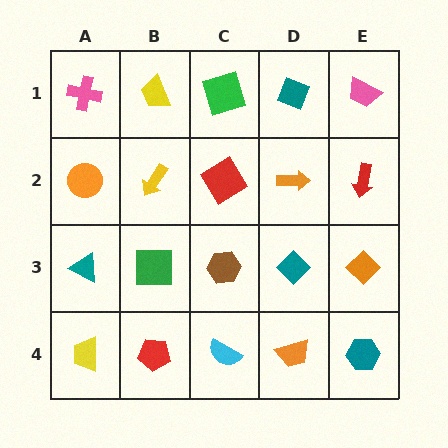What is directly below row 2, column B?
A green square.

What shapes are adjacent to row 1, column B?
A yellow arrow (row 2, column B), a pink cross (row 1, column A), a green square (row 1, column C).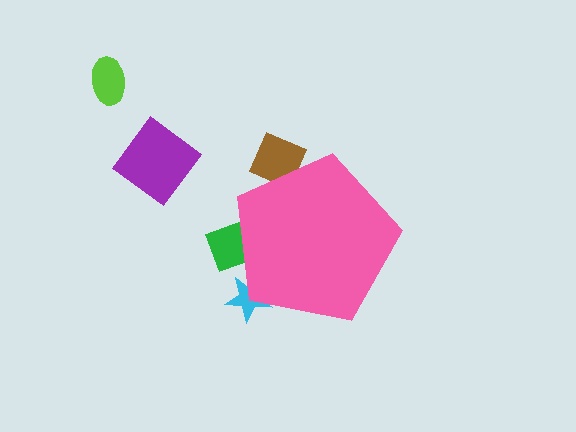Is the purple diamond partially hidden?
No, the purple diamond is fully visible.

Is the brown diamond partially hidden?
Yes, the brown diamond is partially hidden behind the pink pentagon.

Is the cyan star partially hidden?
Yes, the cyan star is partially hidden behind the pink pentagon.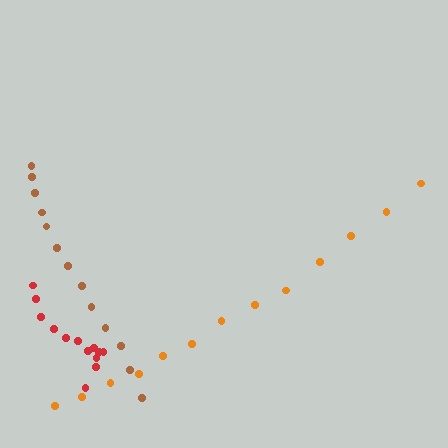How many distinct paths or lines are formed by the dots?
There are 3 distinct paths.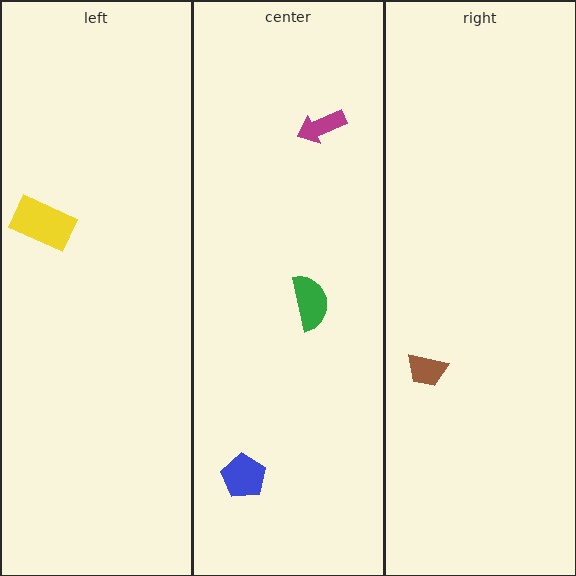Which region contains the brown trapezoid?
The right region.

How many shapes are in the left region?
1.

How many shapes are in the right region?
1.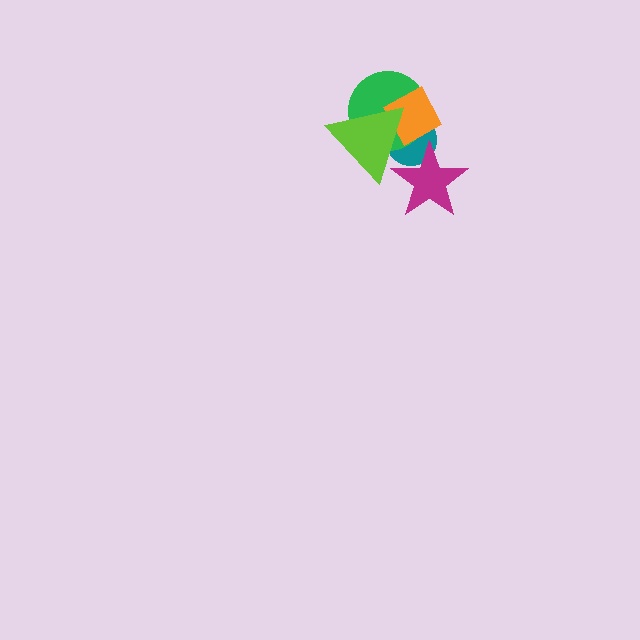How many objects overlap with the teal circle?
4 objects overlap with the teal circle.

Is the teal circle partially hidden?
Yes, it is partially covered by another shape.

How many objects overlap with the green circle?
3 objects overlap with the green circle.